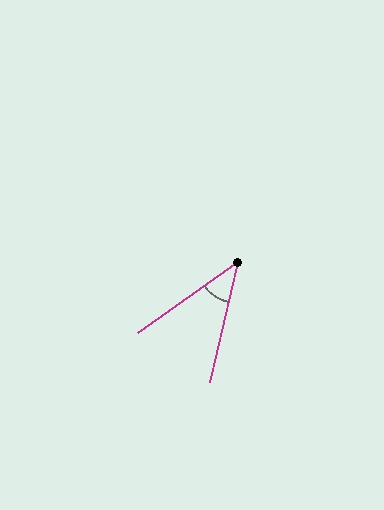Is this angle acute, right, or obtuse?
It is acute.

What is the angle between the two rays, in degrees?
Approximately 42 degrees.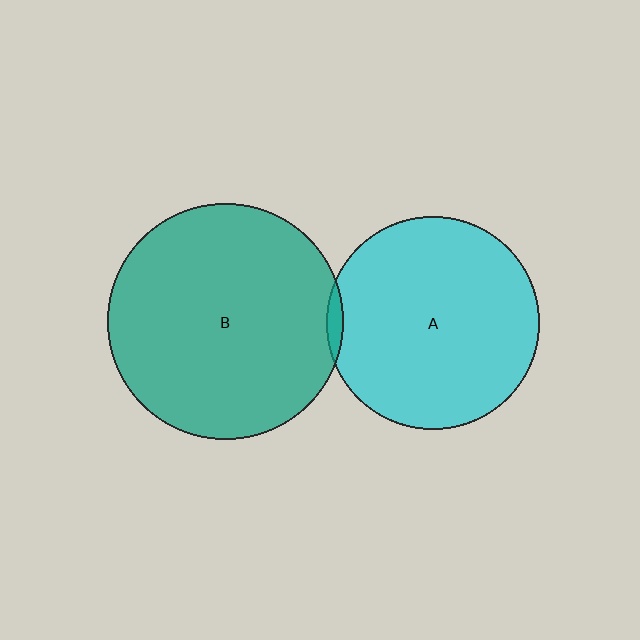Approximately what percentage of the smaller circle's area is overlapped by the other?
Approximately 5%.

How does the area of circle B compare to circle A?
Approximately 1.2 times.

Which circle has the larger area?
Circle B (teal).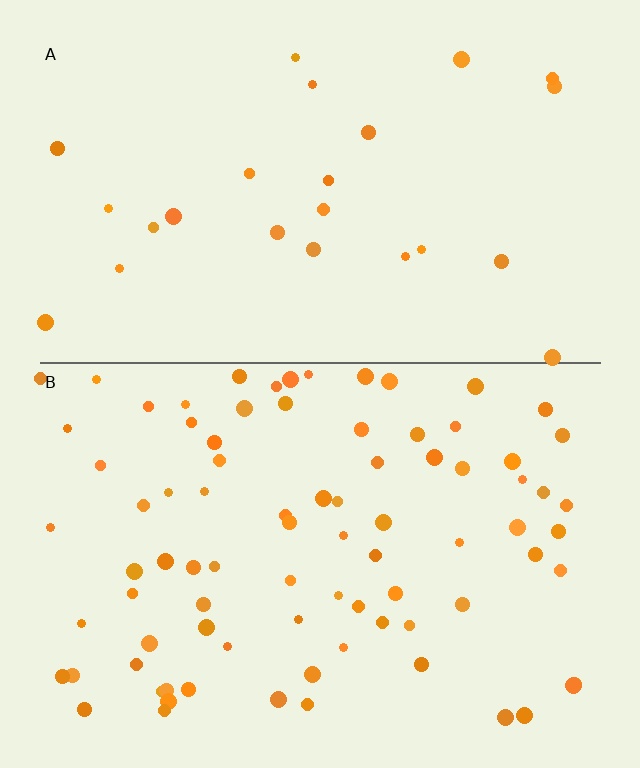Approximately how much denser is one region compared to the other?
Approximately 3.4× — region B over region A.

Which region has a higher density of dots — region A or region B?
B (the bottom).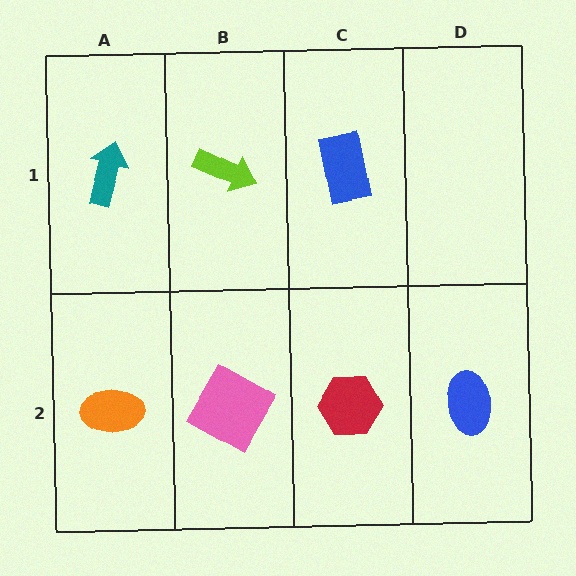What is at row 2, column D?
A blue ellipse.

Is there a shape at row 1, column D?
No, that cell is empty.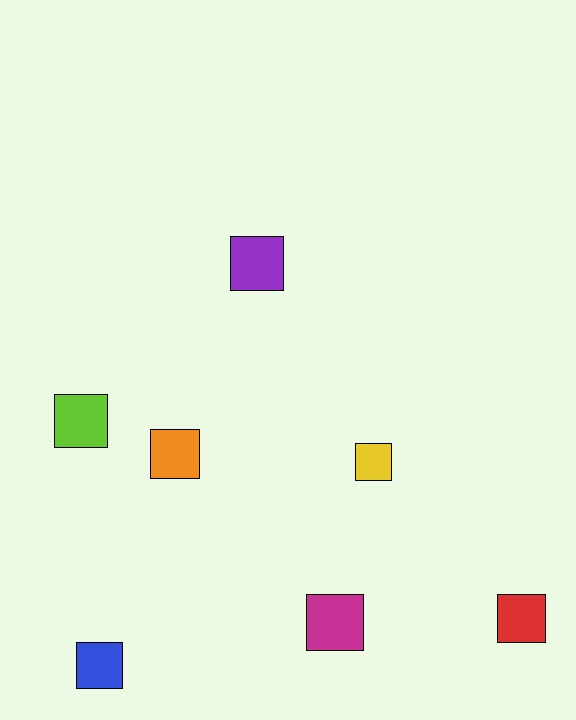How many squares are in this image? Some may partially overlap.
There are 7 squares.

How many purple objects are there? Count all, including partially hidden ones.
There is 1 purple object.